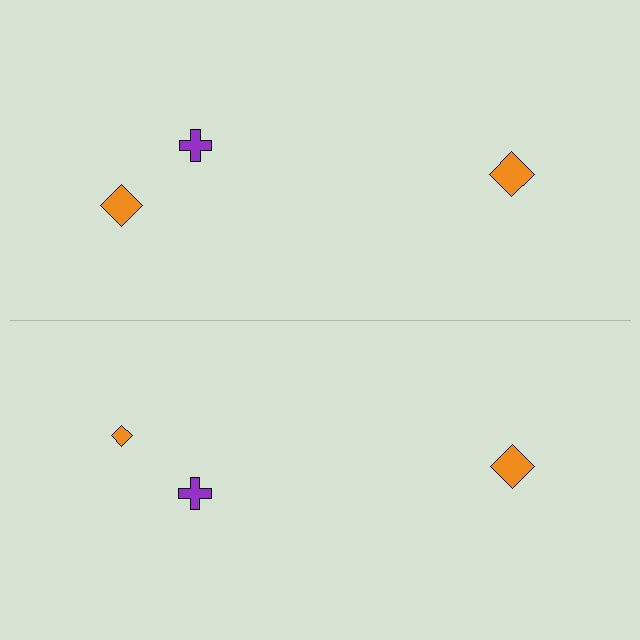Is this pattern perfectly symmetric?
No, the pattern is not perfectly symmetric. The orange diamond on the bottom side has a different size than its mirror counterpart.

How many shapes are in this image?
There are 6 shapes in this image.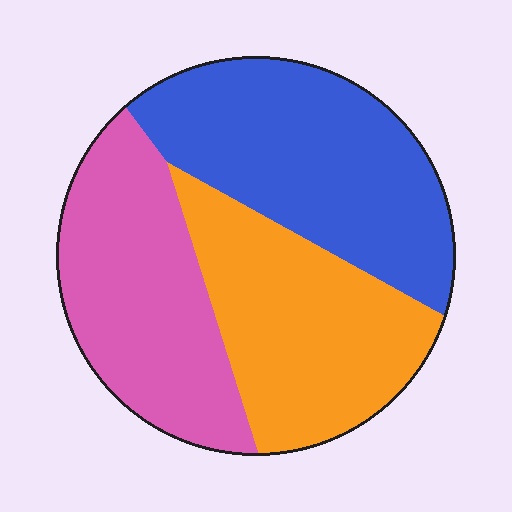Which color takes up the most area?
Blue, at roughly 35%.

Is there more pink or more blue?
Blue.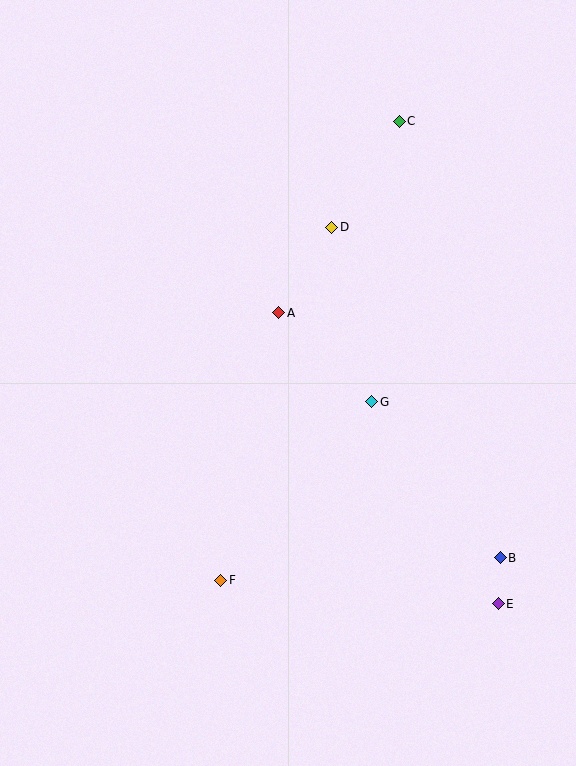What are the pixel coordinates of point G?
Point G is at (372, 402).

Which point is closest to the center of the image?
Point A at (279, 313) is closest to the center.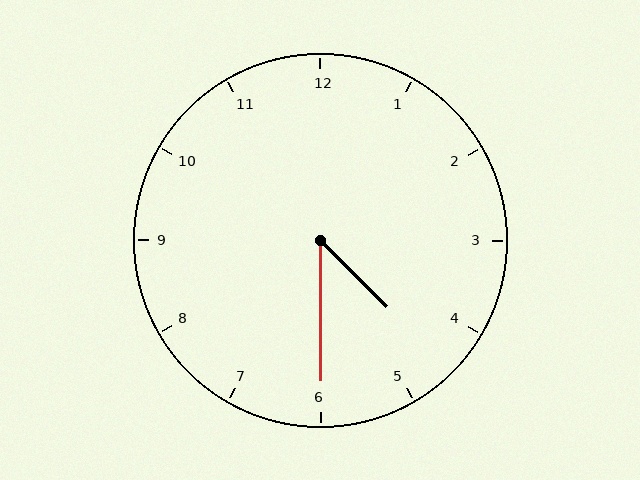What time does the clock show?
4:30.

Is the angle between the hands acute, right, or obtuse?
It is acute.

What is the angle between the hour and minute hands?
Approximately 45 degrees.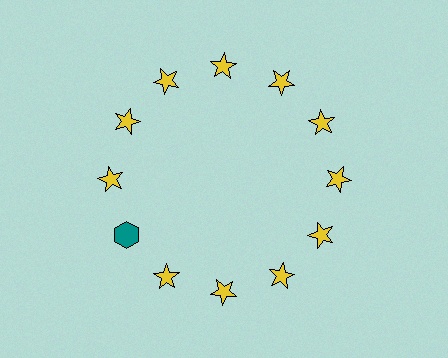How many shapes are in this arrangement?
There are 12 shapes arranged in a ring pattern.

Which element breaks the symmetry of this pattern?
The teal hexagon at roughly the 8 o'clock position breaks the symmetry. All other shapes are yellow stars.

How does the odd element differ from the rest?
It differs in both color (teal instead of yellow) and shape (hexagon instead of star).